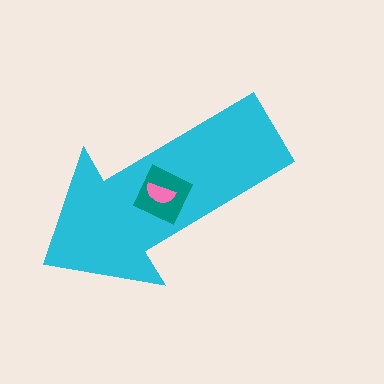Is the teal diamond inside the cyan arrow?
Yes.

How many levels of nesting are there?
3.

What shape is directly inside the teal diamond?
The pink semicircle.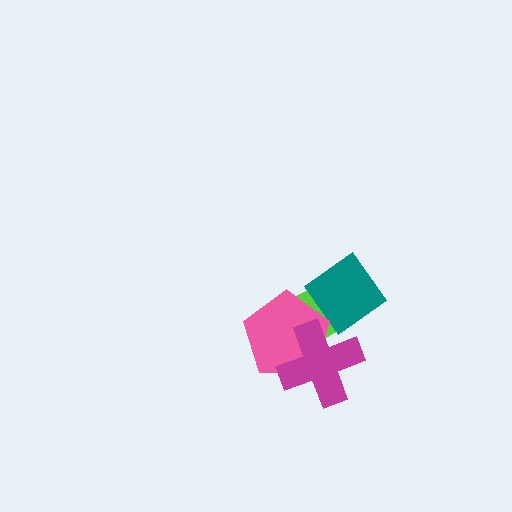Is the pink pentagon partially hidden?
Yes, it is partially covered by another shape.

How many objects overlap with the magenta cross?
2 objects overlap with the magenta cross.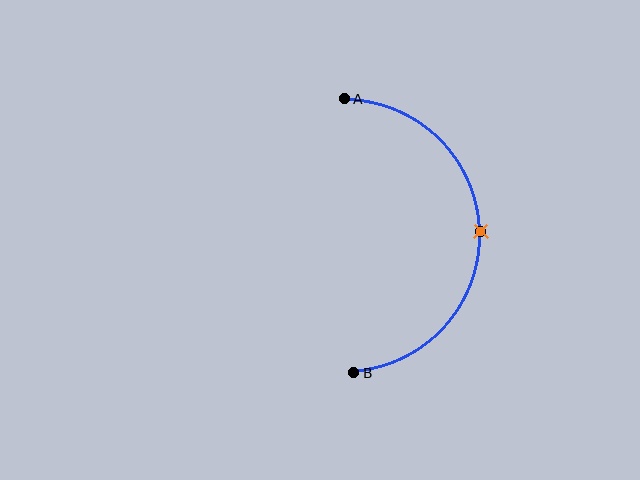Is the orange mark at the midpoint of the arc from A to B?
Yes. The orange mark lies on the arc at equal arc-length from both A and B — it is the arc midpoint.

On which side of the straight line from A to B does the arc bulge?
The arc bulges to the right of the straight line connecting A and B.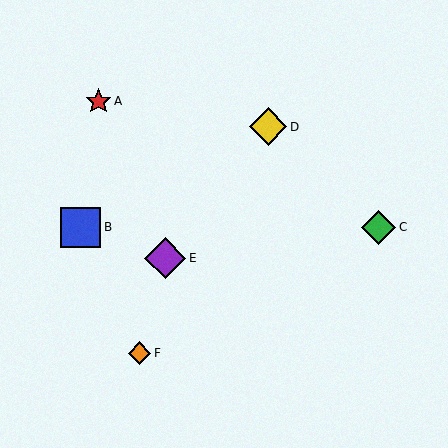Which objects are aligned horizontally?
Objects B, C are aligned horizontally.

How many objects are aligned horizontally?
2 objects (B, C) are aligned horizontally.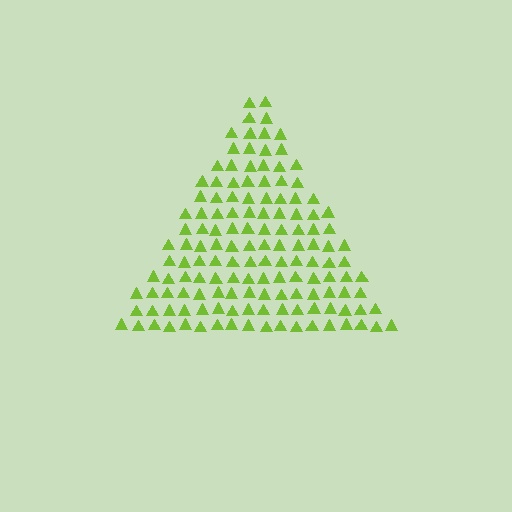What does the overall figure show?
The overall figure shows a triangle.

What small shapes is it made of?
It is made of small triangles.